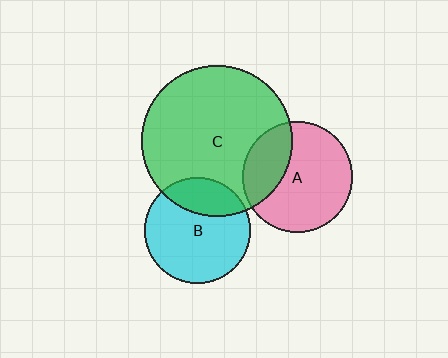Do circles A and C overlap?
Yes.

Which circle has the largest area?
Circle C (green).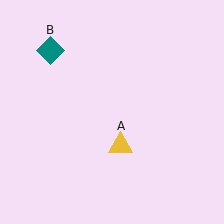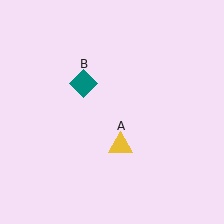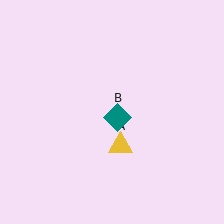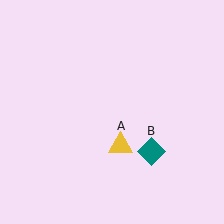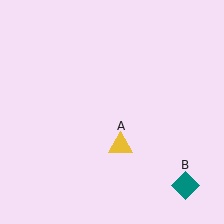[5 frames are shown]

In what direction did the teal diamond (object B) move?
The teal diamond (object B) moved down and to the right.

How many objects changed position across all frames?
1 object changed position: teal diamond (object B).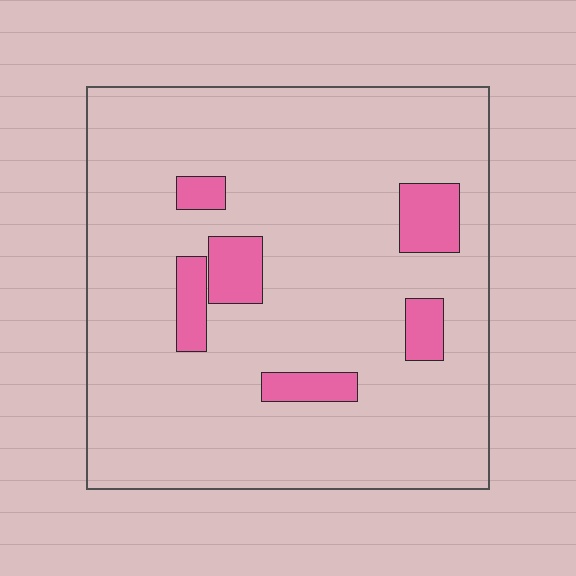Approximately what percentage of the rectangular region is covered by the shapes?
Approximately 10%.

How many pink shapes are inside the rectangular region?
6.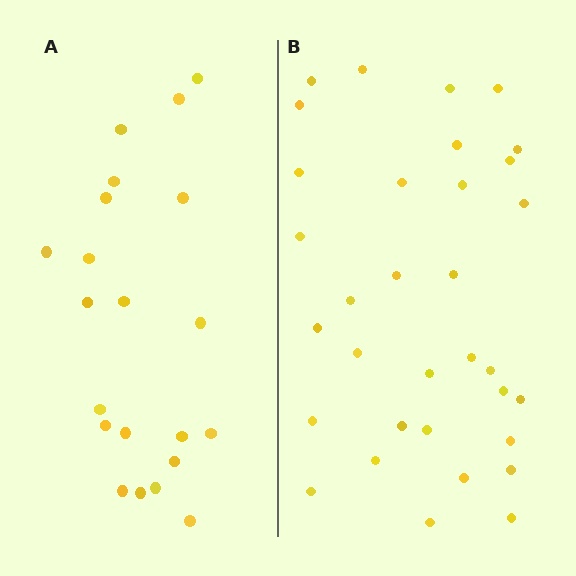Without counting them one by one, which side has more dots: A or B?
Region B (the right region) has more dots.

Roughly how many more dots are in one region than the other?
Region B has roughly 12 or so more dots than region A.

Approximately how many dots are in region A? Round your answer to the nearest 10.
About 20 dots. (The exact count is 21, which rounds to 20.)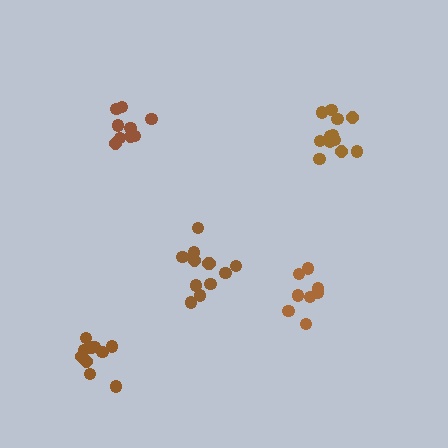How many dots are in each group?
Group 1: 8 dots, Group 2: 12 dots, Group 3: 9 dots, Group 4: 12 dots, Group 5: 11 dots (52 total).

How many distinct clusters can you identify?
There are 5 distinct clusters.